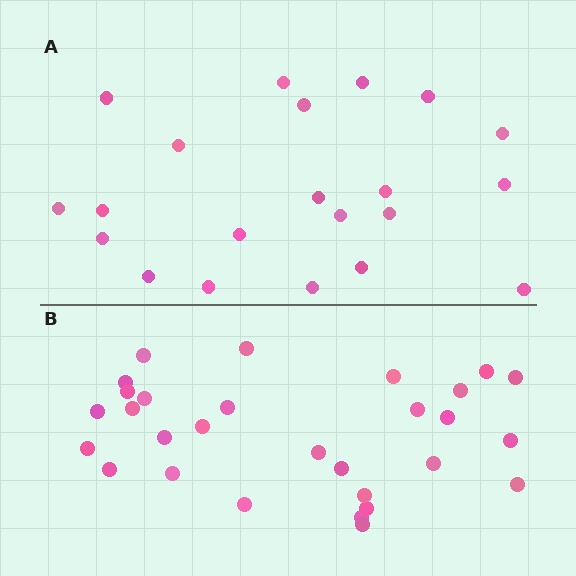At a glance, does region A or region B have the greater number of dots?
Region B (the bottom region) has more dots.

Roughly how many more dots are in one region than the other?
Region B has roughly 8 or so more dots than region A.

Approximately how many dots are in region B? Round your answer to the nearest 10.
About 30 dots. (The exact count is 29, which rounds to 30.)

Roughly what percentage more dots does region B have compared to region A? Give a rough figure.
About 40% more.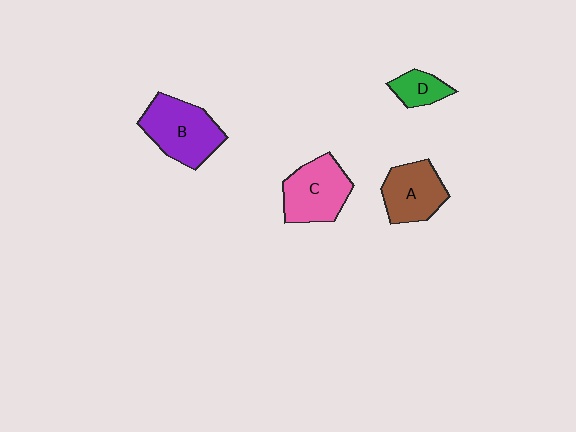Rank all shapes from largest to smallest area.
From largest to smallest: B (purple), C (pink), A (brown), D (green).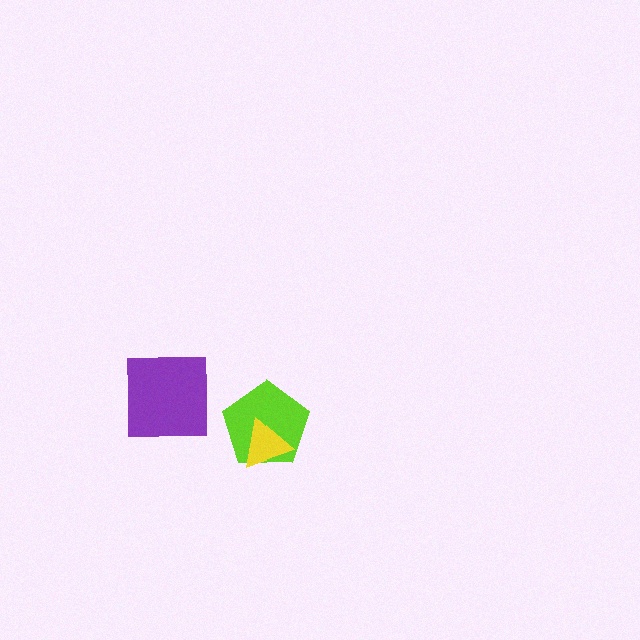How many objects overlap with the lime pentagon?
1 object overlaps with the lime pentagon.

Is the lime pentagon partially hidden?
Yes, it is partially covered by another shape.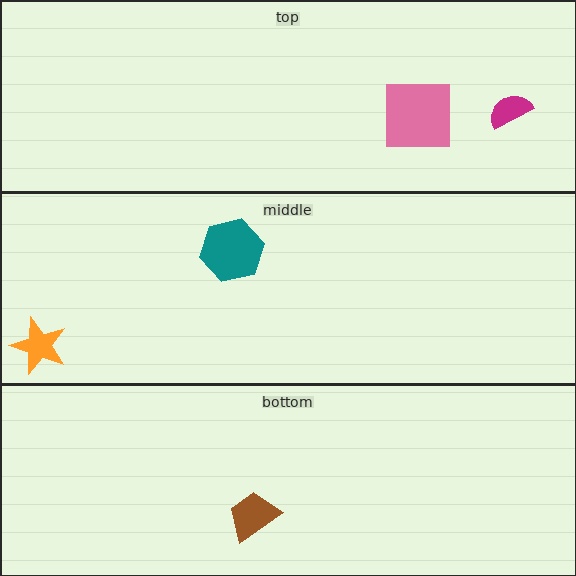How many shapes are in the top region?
2.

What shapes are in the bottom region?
The brown trapezoid.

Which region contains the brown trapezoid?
The bottom region.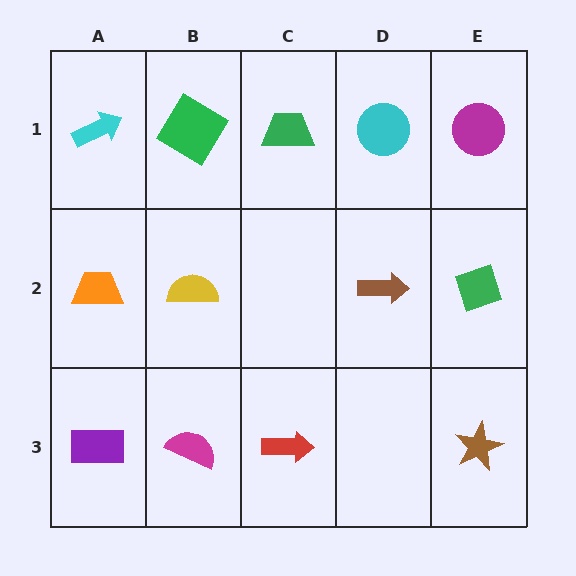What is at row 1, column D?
A cyan circle.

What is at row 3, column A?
A purple rectangle.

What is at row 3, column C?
A red arrow.